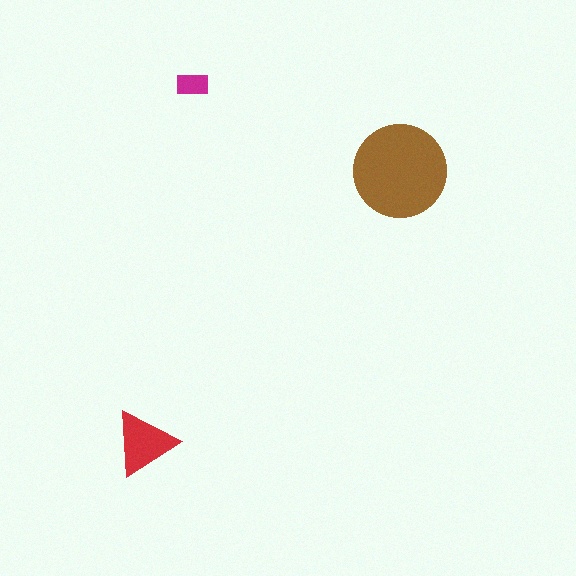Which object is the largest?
The brown circle.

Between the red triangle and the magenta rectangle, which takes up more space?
The red triangle.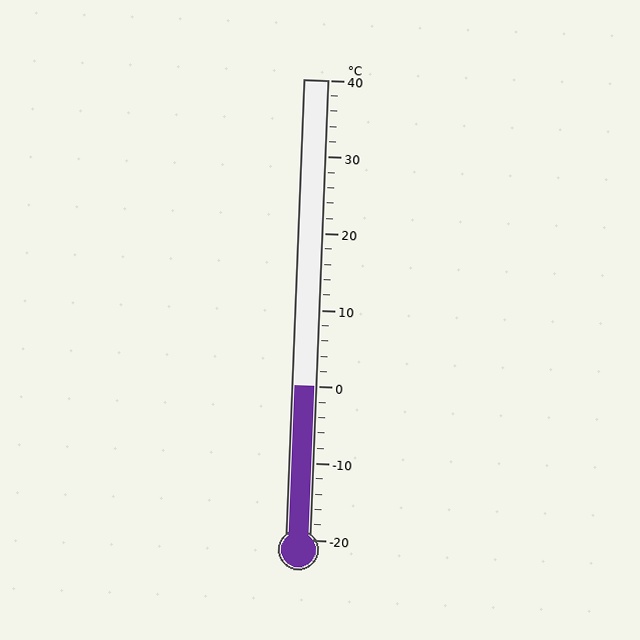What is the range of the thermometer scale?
The thermometer scale ranges from -20°C to 40°C.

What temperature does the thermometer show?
The thermometer shows approximately 0°C.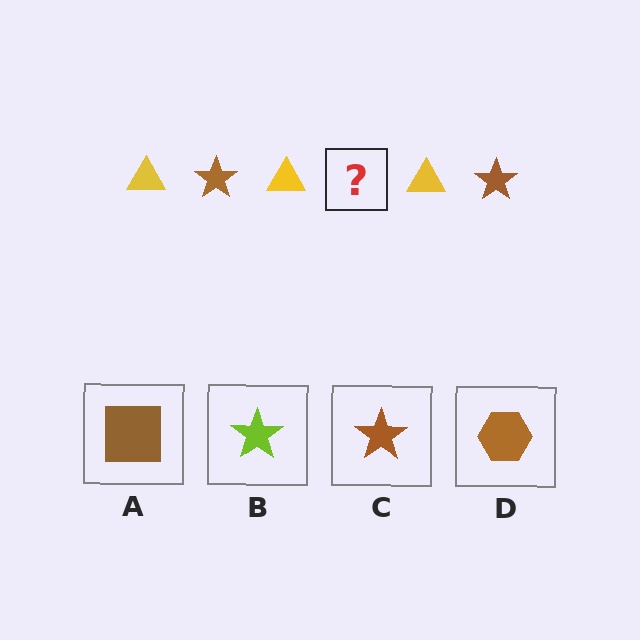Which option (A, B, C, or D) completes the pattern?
C.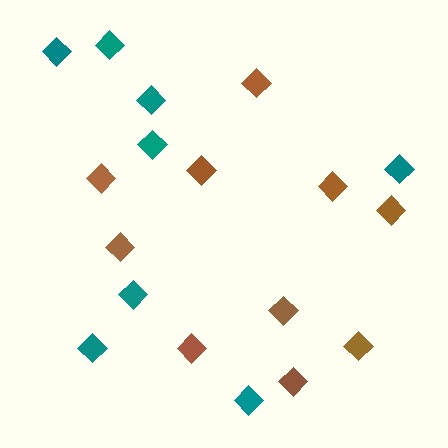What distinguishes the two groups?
There are 2 groups: one group of brown diamonds (10) and one group of teal diamonds (8).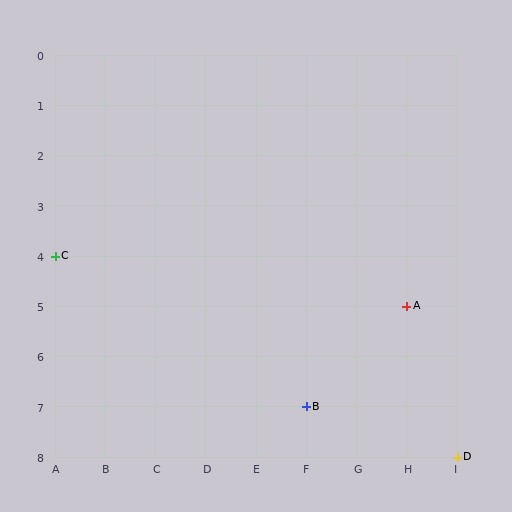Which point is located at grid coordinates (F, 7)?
Point B is at (F, 7).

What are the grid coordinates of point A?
Point A is at grid coordinates (H, 5).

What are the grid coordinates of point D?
Point D is at grid coordinates (I, 8).